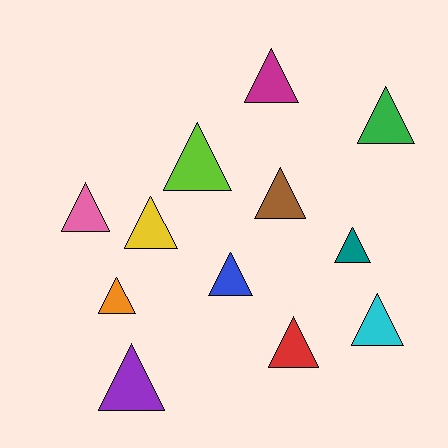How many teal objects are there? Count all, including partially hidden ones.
There is 1 teal object.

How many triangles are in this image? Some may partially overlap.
There are 12 triangles.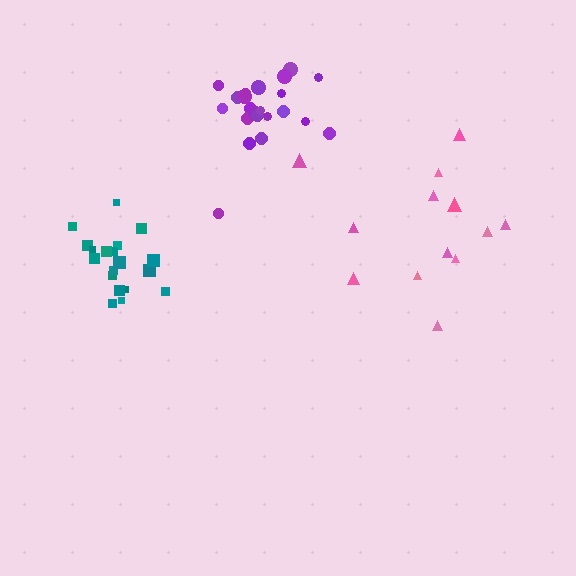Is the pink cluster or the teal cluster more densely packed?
Teal.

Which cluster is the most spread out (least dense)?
Pink.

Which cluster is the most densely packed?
Teal.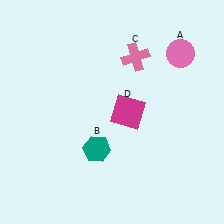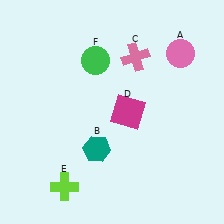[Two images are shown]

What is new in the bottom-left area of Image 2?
A lime cross (E) was added in the bottom-left area of Image 2.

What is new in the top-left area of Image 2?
A green circle (F) was added in the top-left area of Image 2.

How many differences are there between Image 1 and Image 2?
There are 2 differences between the two images.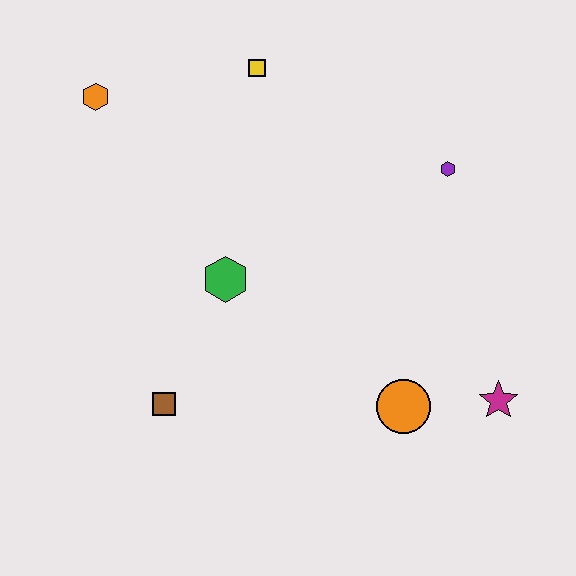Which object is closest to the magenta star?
The orange circle is closest to the magenta star.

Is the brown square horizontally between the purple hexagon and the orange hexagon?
Yes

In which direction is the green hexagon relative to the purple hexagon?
The green hexagon is to the left of the purple hexagon.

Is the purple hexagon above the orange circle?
Yes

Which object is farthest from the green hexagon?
The magenta star is farthest from the green hexagon.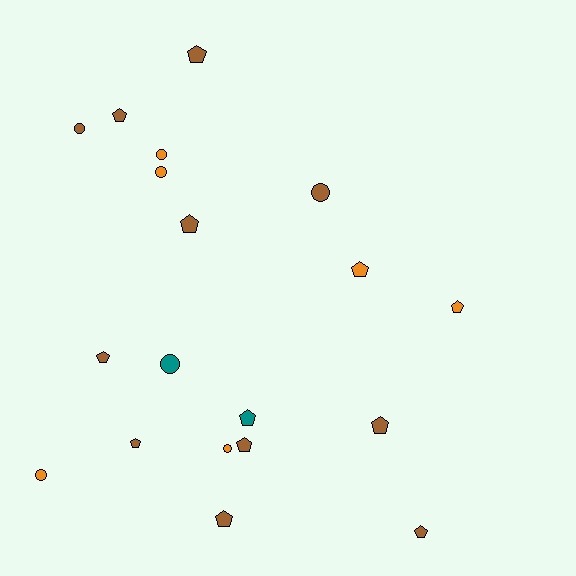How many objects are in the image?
There are 19 objects.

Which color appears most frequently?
Brown, with 11 objects.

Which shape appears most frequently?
Pentagon, with 12 objects.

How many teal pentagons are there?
There is 1 teal pentagon.